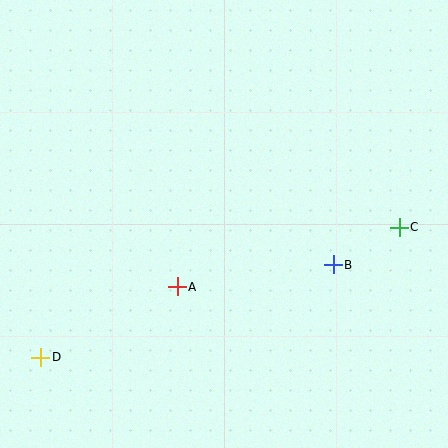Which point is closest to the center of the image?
Point A at (177, 287) is closest to the center.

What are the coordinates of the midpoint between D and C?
The midpoint between D and C is at (220, 292).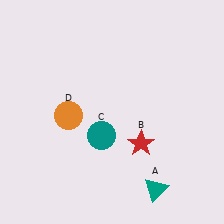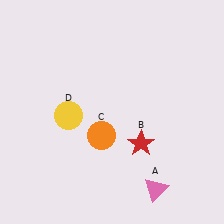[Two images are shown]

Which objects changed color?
A changed from teal to pink. C changed from teal to orange. D changed from orange to yellow.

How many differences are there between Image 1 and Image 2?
There are 3 differences between the two images.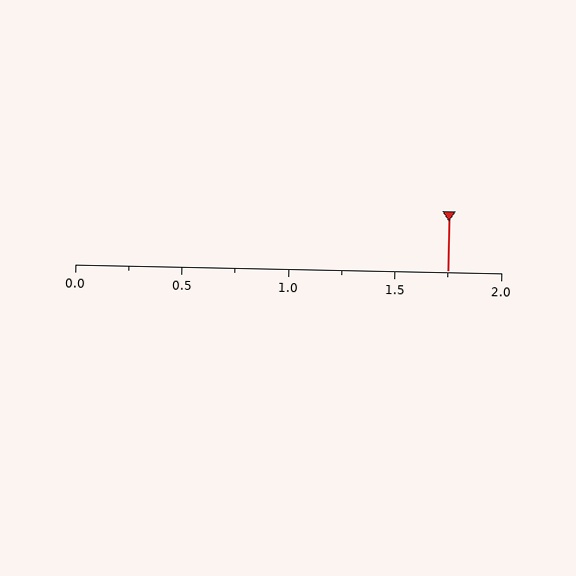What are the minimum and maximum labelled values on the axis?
The axis runs from 0.0 to 2.0.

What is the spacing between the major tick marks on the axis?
The major ticks are spaced 0.5 apart.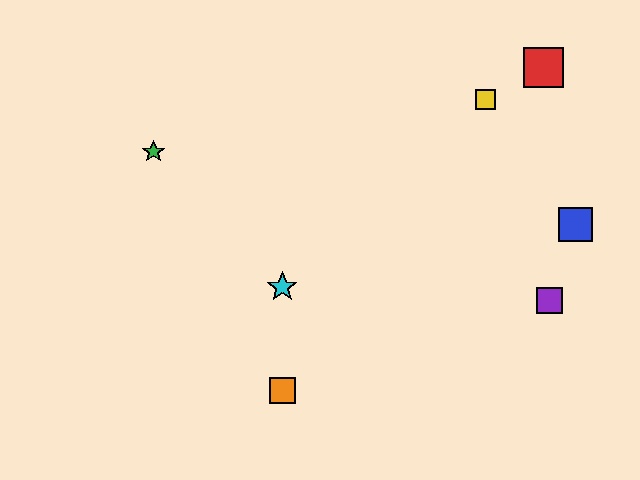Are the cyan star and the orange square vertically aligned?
Yes, both are at x≈282.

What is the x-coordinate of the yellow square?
The yellow square is at x≈486.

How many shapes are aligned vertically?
2 shapes (the orange square, the cyan star) are aligned vertically.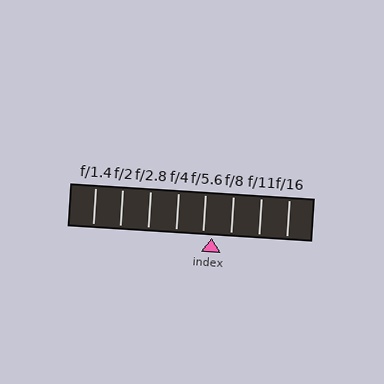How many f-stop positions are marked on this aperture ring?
There are 8 f-stop positions marked.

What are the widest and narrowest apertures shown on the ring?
The widest aperture shown is f/1.4 and the narrowest is f/16.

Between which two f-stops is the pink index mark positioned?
The index mark is between f/5.6 and f/8.